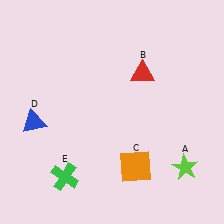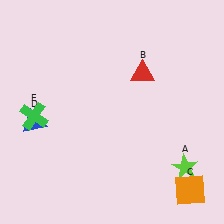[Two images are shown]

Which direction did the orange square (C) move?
The orange square (C) moved right.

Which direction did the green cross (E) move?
The green cross (E) moved up.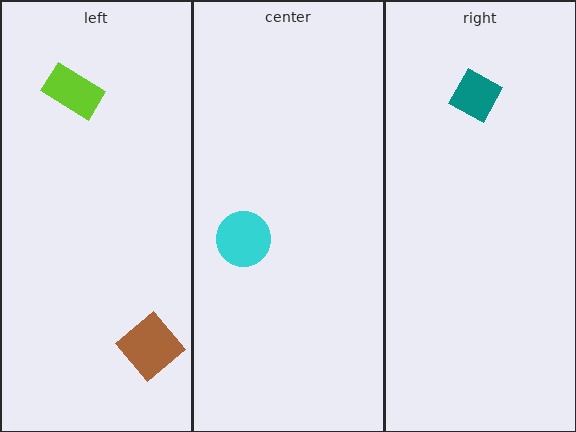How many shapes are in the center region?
1.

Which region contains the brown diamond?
The left region.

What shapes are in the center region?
The cyan circle.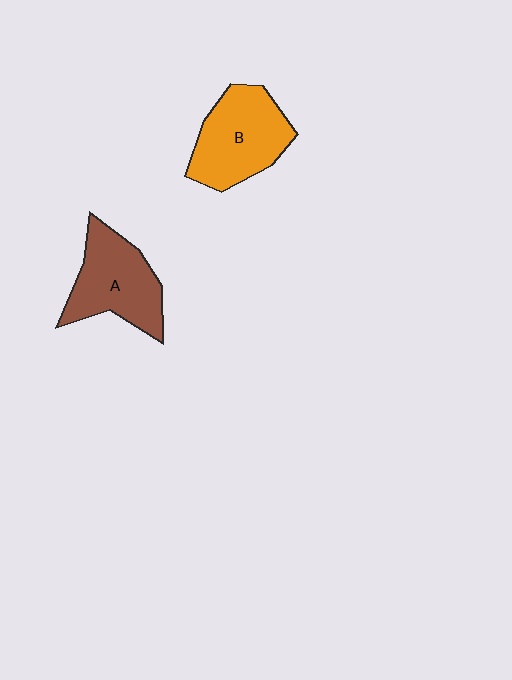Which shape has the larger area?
Shape B (orange).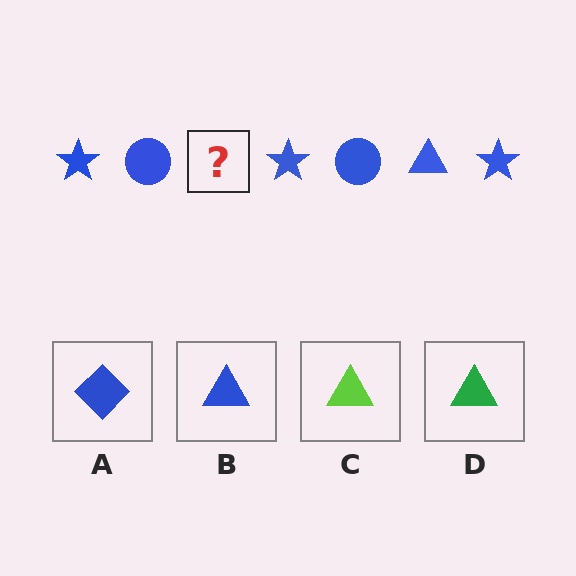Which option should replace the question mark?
Option B.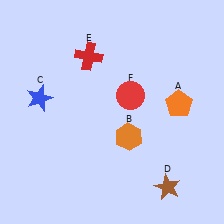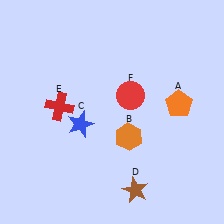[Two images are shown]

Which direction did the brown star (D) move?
The brown star (D) moved left.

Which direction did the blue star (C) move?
The blue star (C) moved right.